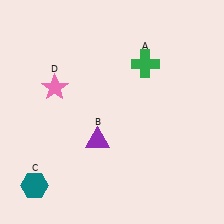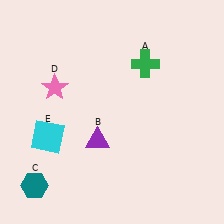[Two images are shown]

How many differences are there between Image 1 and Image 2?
There is 1 difference between the two images.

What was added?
A cyan square (E) was added in Image 2.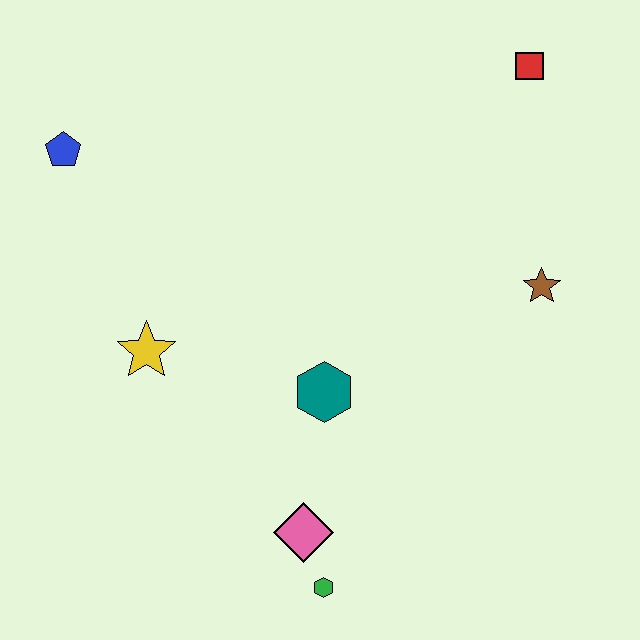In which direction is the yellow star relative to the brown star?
The yellow star is to the left of the brown star.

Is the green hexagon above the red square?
No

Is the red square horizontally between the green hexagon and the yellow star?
No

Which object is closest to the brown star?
The red square is closest to the brown star.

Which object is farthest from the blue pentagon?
The green hexagon is farthest from the blue pentagon.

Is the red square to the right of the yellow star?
Yes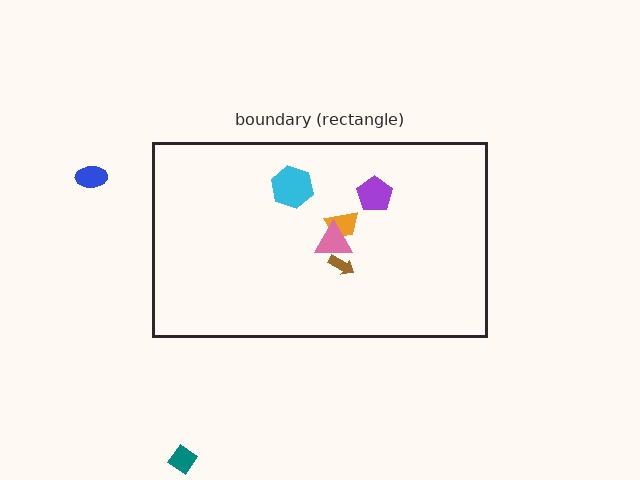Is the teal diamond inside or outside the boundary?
Outside.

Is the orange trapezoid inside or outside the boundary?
Inside.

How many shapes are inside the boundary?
5 inside, 2 outside.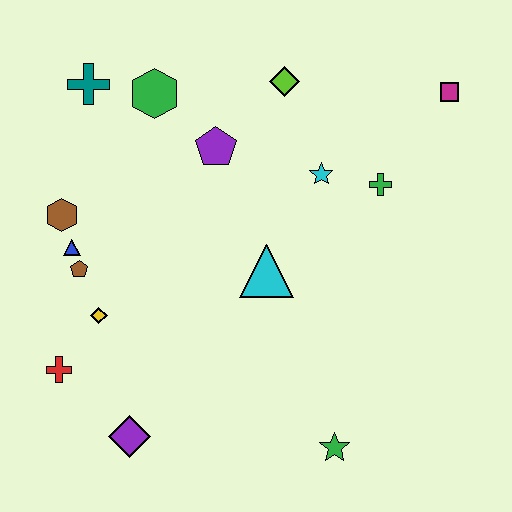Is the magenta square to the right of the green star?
Yes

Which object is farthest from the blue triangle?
The magenta square is farthest from the blue triangle.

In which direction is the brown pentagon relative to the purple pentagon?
The brown pentagon is to the left of the purple pentagon.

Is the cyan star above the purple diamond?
Yes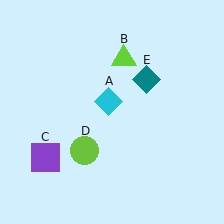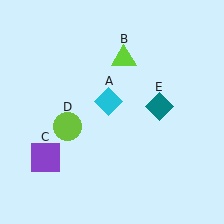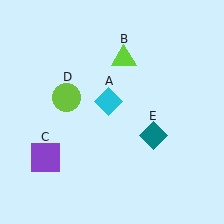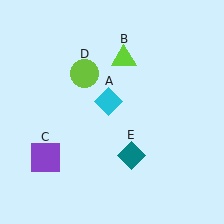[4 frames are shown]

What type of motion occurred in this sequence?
The lime circle (object D), teal diamond (object E) rotated clockwise around the center of the scene.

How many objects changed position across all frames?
2 objects changed position: lime circle (object D), teal diamond (object E).